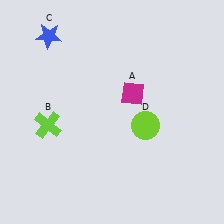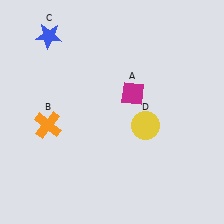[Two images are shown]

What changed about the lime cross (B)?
In Image 1, B is lime. In Image 2, it changed to orange.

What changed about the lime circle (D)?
In Image 1, D is lime. In Image 2, it changed to yellow.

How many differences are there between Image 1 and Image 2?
There are 2 differences between the two images.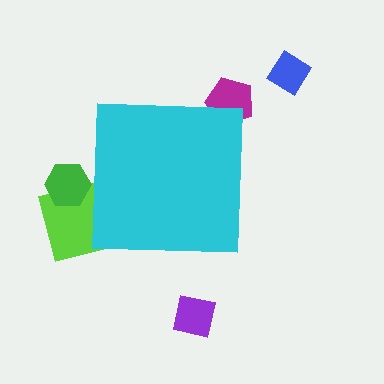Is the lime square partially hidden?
Yes, the lime square is partially hidden behind the cyan square.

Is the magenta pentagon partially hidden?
Yes, the magenta pentagon is partially hidden behind the cyan square.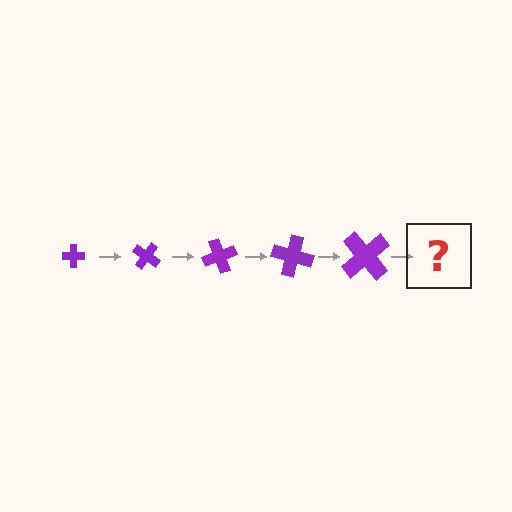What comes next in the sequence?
The next element should be a cross, larger than the previous one and rotated 175 degrees from the start.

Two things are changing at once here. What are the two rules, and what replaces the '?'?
The two rules are that the cross grows larger each step and it rotates 35 degrees each step. The '?' should be a cross, larger than the previous one and rotated 175 degrees from the start.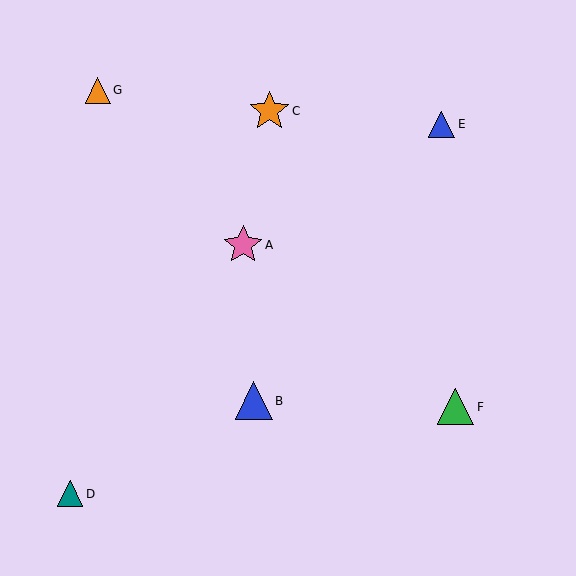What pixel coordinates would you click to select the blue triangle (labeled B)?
Click at (254, 401) to select the blue triangle B.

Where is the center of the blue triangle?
The center of the blue triangle is at (442, 124).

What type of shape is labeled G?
Shape G is an orange triangle.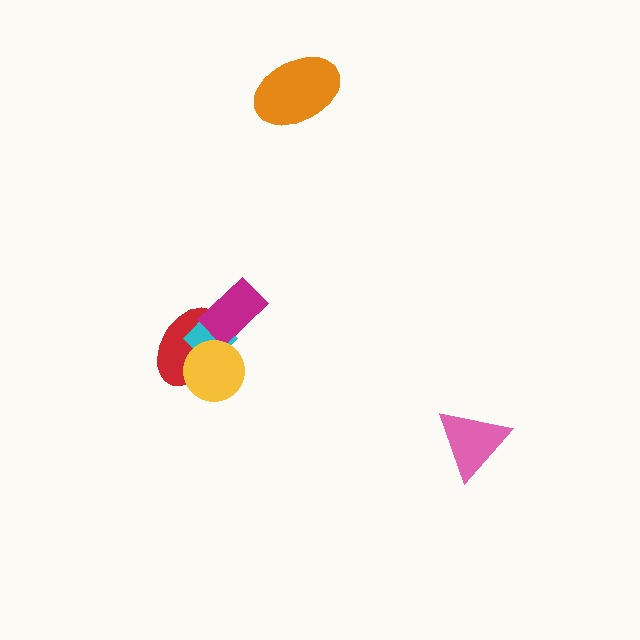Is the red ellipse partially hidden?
Yes, it is partially covered by another shape.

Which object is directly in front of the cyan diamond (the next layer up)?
The magenta rectangle is directly in front of the cyan diamond.